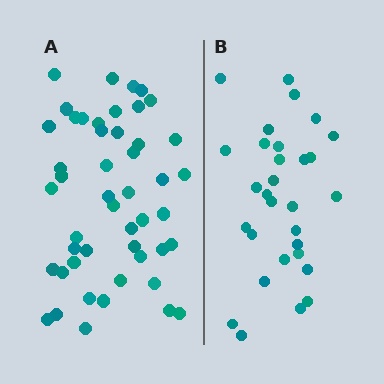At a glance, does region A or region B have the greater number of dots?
Region A (the left region) has more dots.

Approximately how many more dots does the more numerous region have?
Region A has approximately 20 more dots than region B.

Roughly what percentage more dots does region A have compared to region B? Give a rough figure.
About 60% more.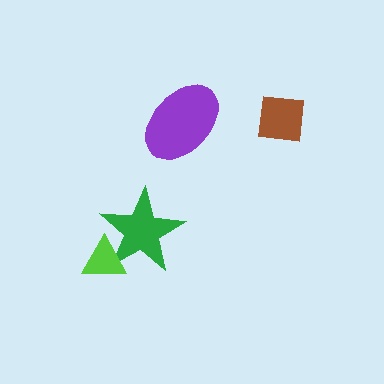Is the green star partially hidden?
Yes, it is partially covered by another shape.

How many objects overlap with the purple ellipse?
0 objects overlap with the purple ellipse.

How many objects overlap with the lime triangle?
1 object overlaps with the lime triangle.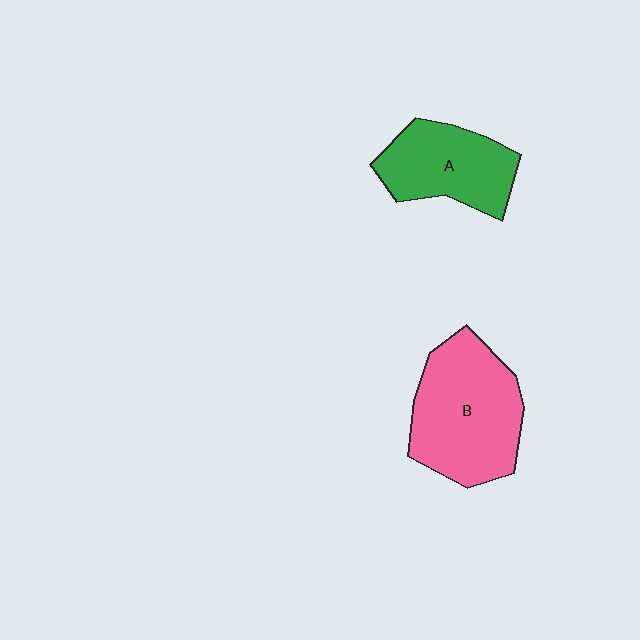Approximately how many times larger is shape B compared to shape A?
Approximately 1.4 times.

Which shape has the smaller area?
Shape A (green).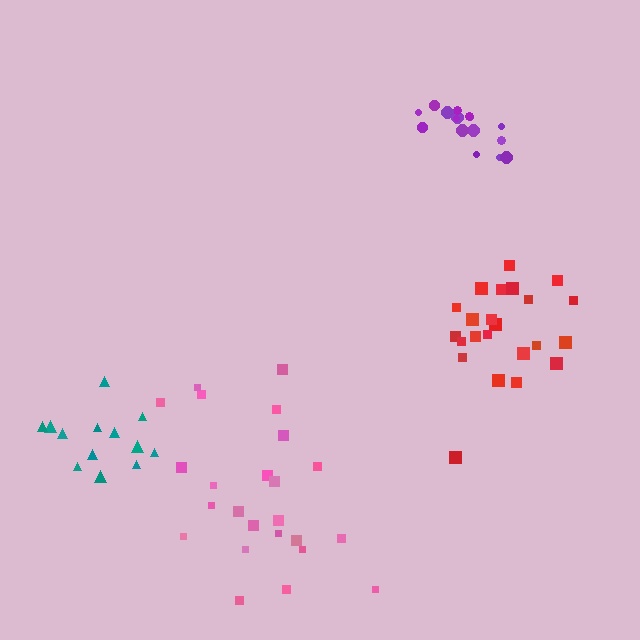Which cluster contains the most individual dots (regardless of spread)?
Pink (24).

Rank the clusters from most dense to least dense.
red, purple, teal, pink.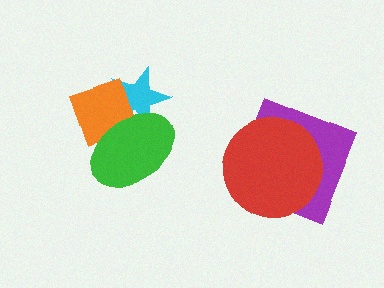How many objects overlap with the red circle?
1 object overlaps with the red circle.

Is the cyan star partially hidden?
Yes, it is partially covered by another shape.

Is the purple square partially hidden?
Yes, it is partially covered by another shape.